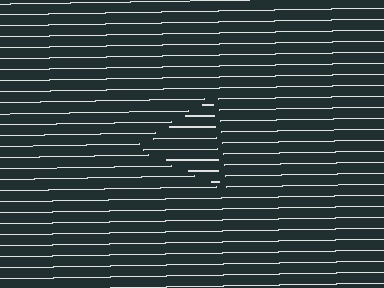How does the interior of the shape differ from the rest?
The interior of the shape contains the same grating, shifted by half a period — the contour is defined by the phase discontinuity where line-ends from the inner and outer gratings abut.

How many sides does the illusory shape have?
3 sides — the line-ends trace a triangle.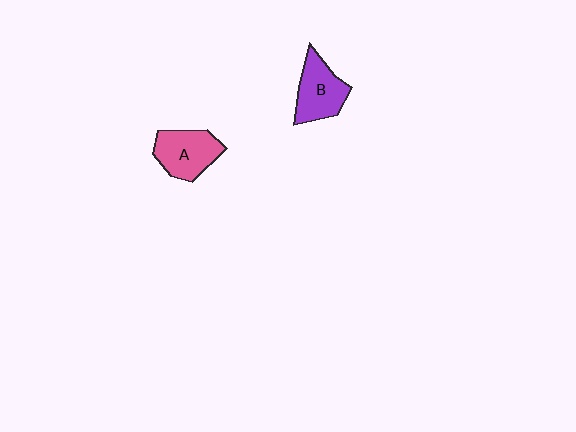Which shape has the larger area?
Shape A (pink).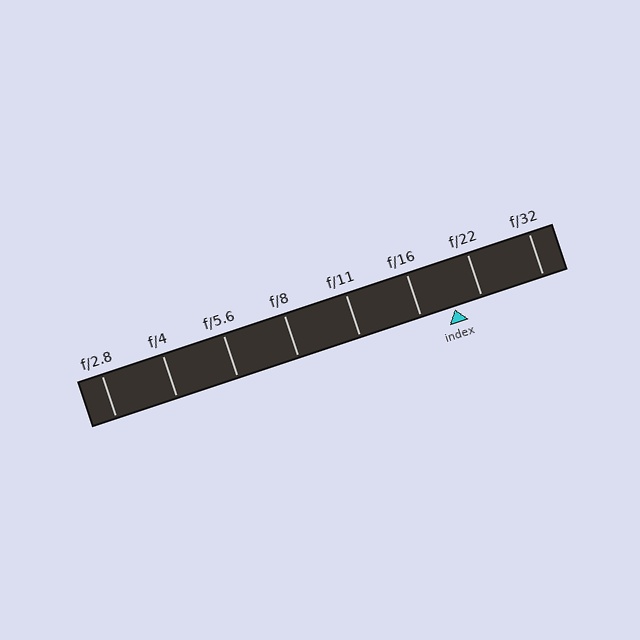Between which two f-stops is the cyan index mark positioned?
The index mark is between f/16 and f/22.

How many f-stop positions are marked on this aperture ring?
There are 8 f-stop positions marked.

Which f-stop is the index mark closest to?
The index mark is closest to f/22.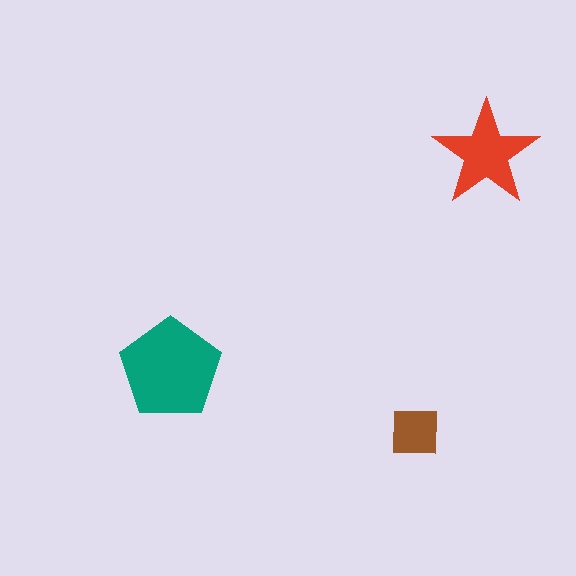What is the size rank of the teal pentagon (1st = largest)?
1st.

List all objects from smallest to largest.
The brown square, the red star, the teal pentagon.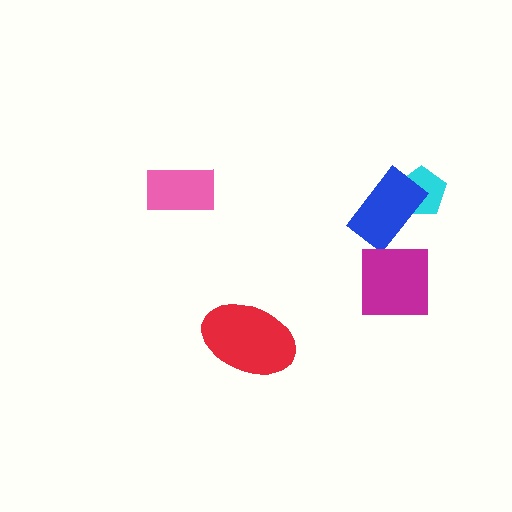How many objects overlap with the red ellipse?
0 objects overlap with the red ellipse.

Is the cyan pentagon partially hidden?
Yes, it is partially covered by another shape.